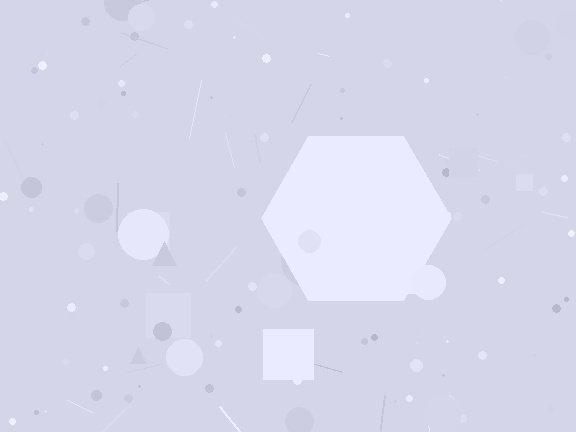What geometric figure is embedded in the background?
A hexagon is embedded in the background.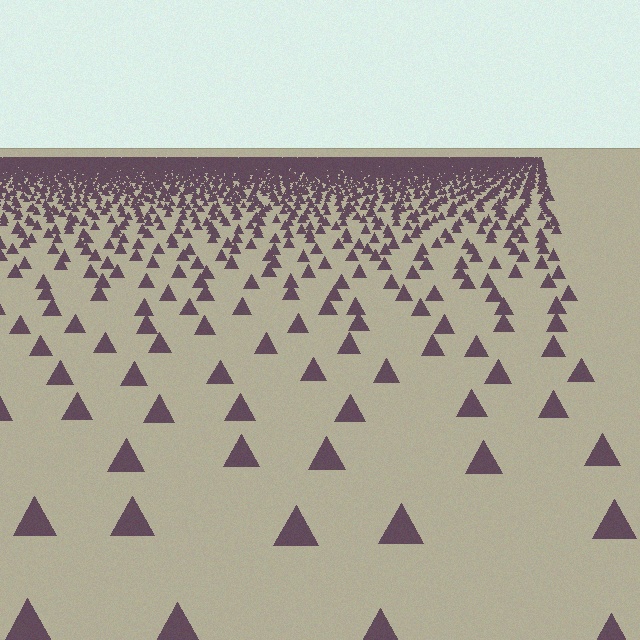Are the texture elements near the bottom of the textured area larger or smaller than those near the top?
Larger. Near the bottom, elements are closer to the viewer and appear at a bigger on-screen size.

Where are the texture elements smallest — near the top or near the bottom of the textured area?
Near the top.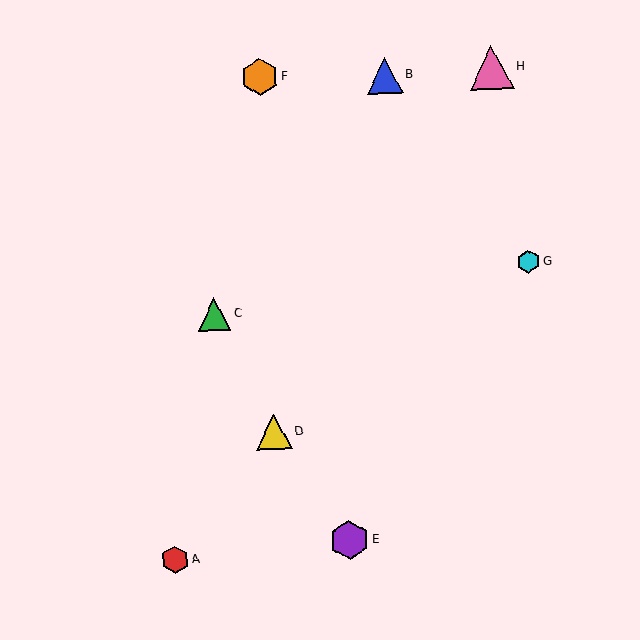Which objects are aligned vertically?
Objects D, F are aligned vertically.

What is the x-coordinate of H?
Object H is at x≈491.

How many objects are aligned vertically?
2 objects (D, F) are aligned vertically.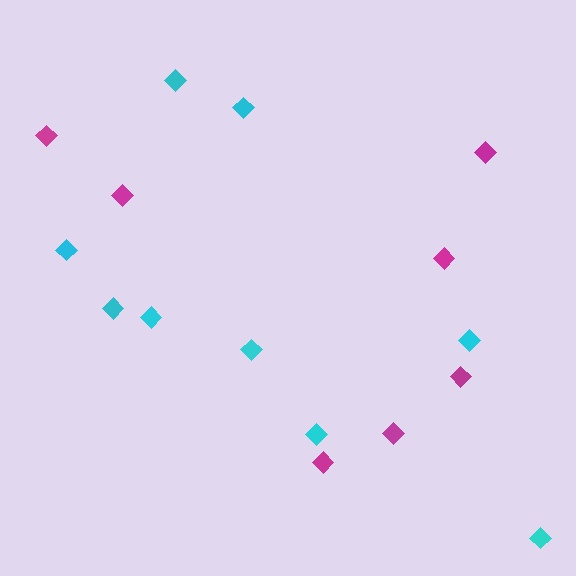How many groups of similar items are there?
There are 2 groups: one group of cyan diamonds (9) and one group of magenta diamonds (7).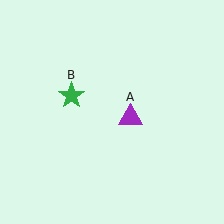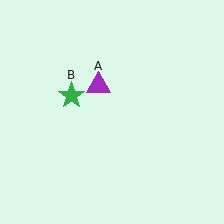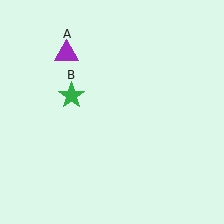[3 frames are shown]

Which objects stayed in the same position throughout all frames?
Green star (object B) remained stationary.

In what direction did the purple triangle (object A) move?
The purple triangle (object A) moved up and to the left.